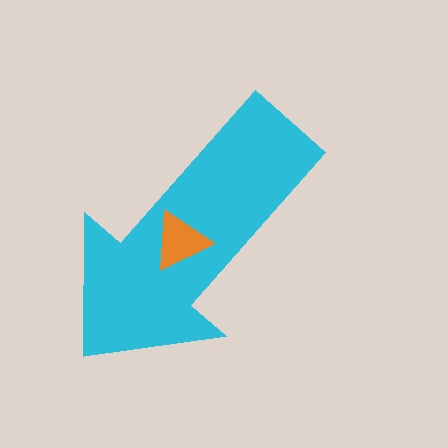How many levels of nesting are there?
2.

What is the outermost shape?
The cyan arrow.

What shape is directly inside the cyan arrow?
The orange triangle.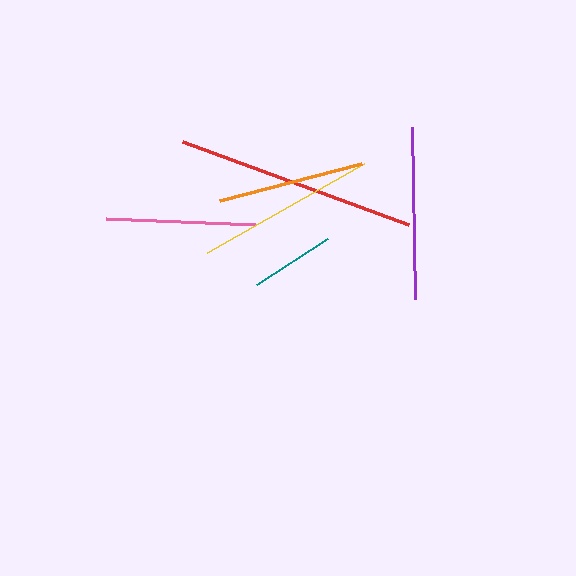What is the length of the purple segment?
The purple segment is approximately 173 pixels long.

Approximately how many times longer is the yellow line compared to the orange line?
The yellow line is approximately 1.2 times the length of the orange line.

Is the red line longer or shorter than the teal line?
The red line is longer than the teal line.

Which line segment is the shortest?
The teal line is the shortest at approximately 85 pixels.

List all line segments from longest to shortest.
From longest to shortest: red, yellow, purple, pink, orange, teal.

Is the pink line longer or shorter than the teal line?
The pink line is longer than the teal line.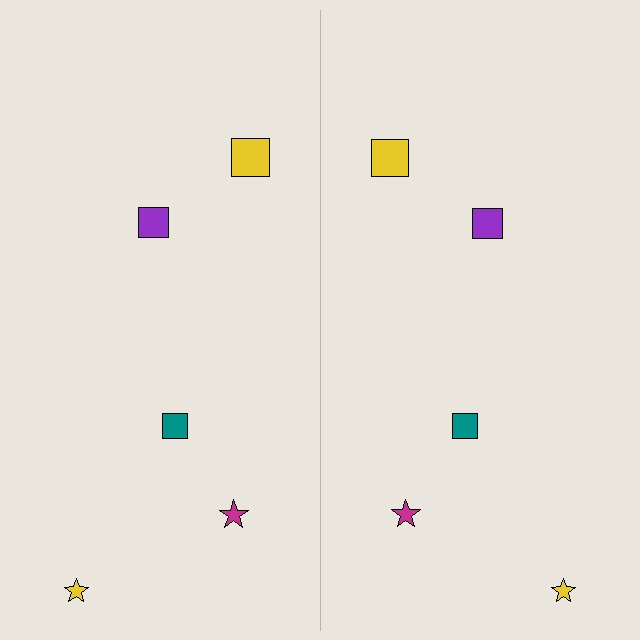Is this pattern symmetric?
Yes, this pattern has bilateral (reflection) symmetry.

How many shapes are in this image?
There are 10 shapes in this image.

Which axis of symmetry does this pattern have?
The pattern has a vertical axis of symmetry running through the center of the image.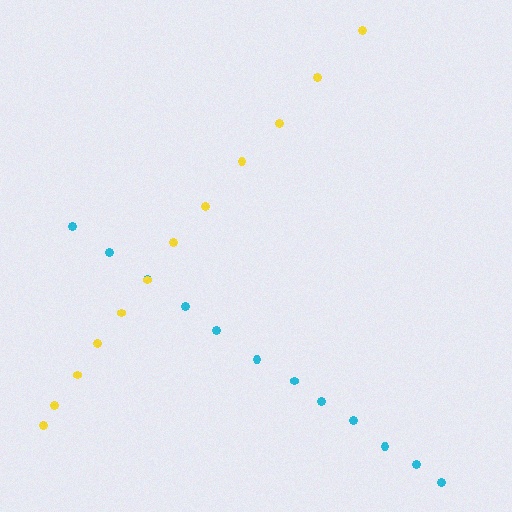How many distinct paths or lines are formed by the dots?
There are 2 distinct paths.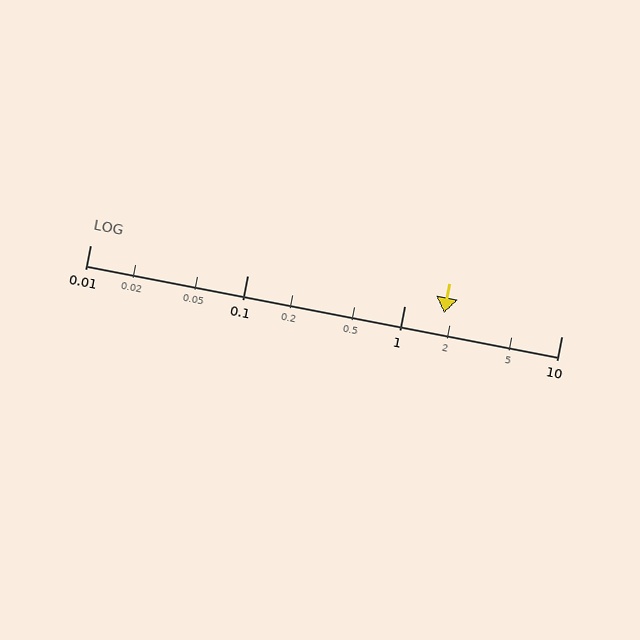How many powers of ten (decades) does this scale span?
The scale spans 3 decades, from 0.01 to 10.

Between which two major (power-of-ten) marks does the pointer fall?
The pointer is between 1 and 10.